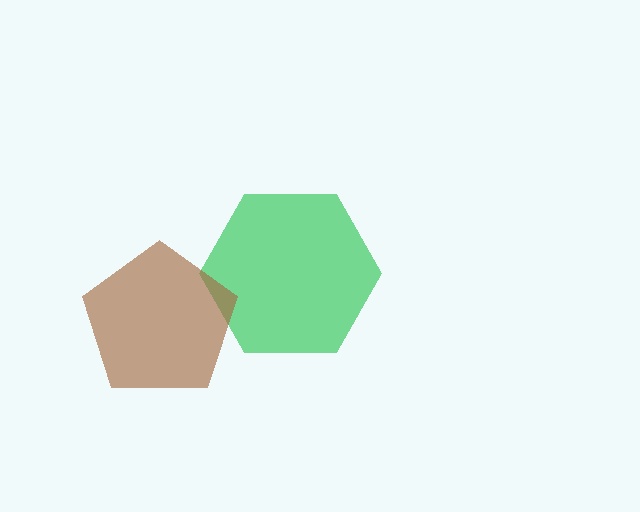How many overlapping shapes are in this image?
There are 2 overlapping shapes in the image.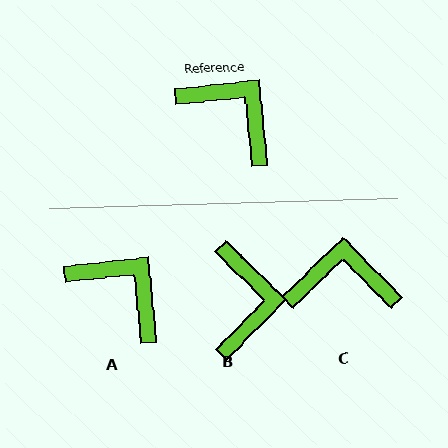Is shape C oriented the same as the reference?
No, it is off by about 39 degrees.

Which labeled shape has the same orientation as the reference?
A.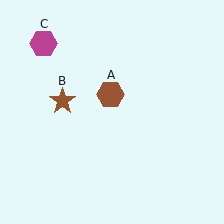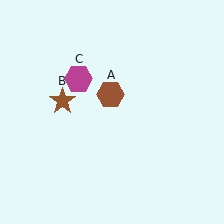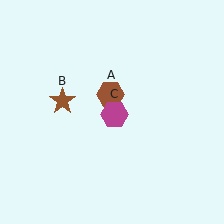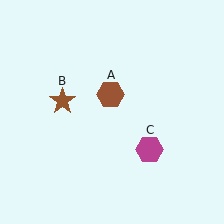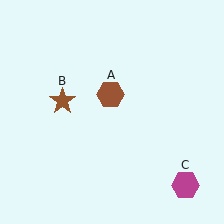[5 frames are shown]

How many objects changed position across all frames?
1 object changed position: magenta hexagon (object C).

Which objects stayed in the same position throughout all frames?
Brown hexagon (object A) and brown star (object B) remained stationary.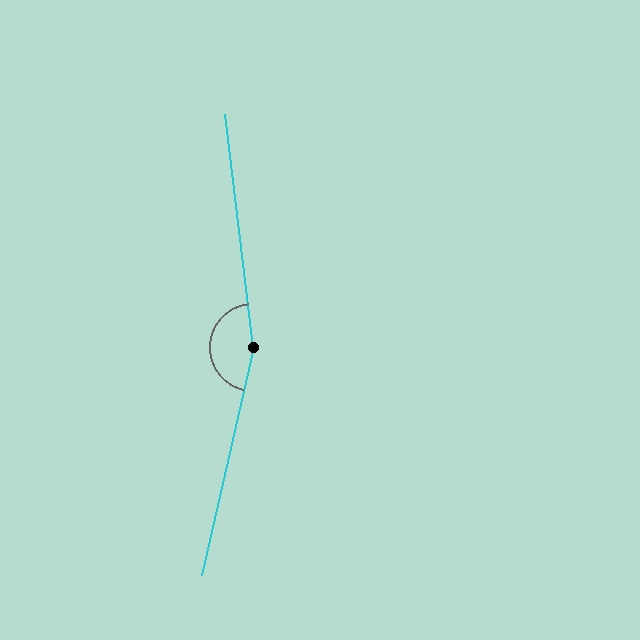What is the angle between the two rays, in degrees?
Approximately 160 degrees.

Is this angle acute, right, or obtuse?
It is obtuse.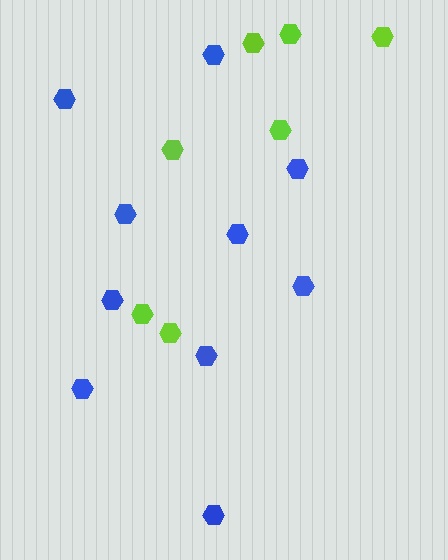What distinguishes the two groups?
There are 2 groups: one group of blue hexagons (10) and one group of lime hexagons (7).